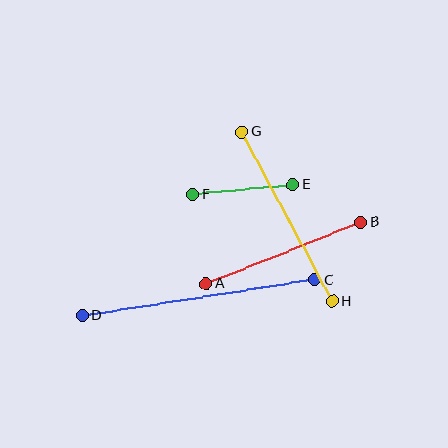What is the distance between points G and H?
The distance is approximately 192 pixels.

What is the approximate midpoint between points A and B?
The midpoint is at approximately (283, 253) pixels.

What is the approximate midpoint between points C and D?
The midpoint is at approximately (199, 297) pixels.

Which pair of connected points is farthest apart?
Points C and D are farthest apart.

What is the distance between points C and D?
The distance is approximately 236 pixels.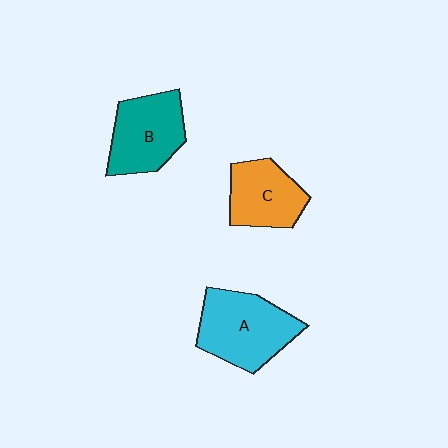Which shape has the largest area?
Shape A (cyan).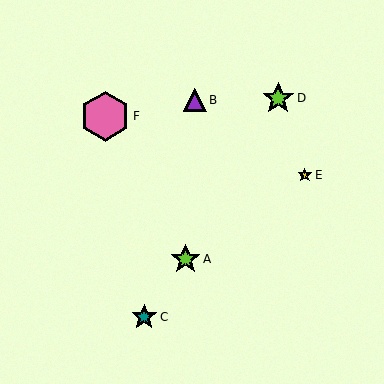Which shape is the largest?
The pink hexagon (labeled F) is the largest.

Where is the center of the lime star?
The center of the lime star is at (278, 98).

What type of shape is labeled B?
Shape B is a purple triangle.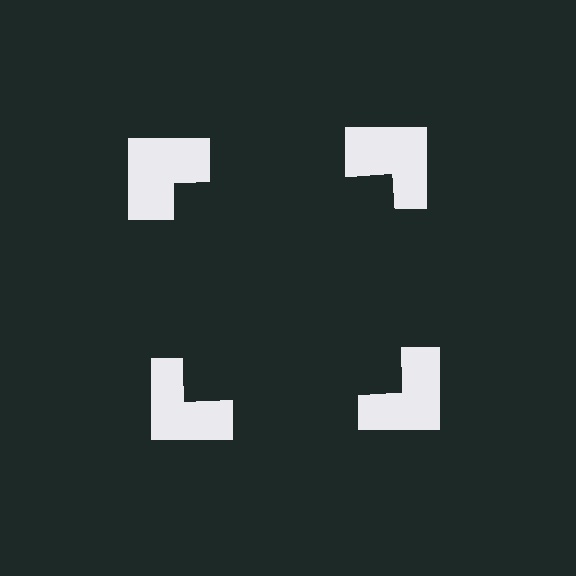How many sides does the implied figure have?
4 sides.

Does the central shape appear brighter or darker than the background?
It typically appears slightly darker than the background, even though no actual brightness change is drawn.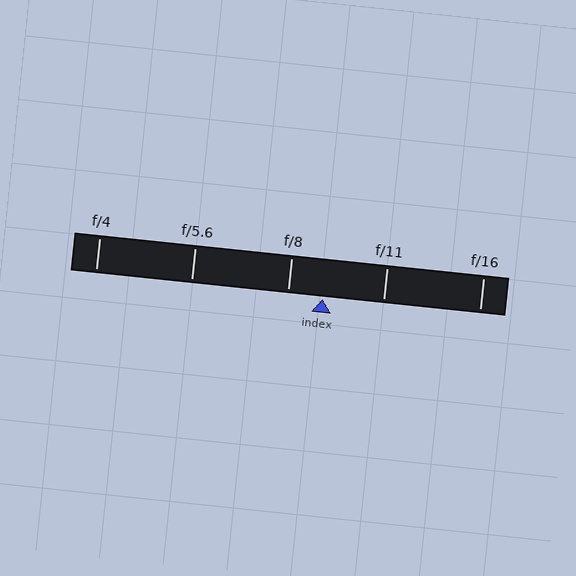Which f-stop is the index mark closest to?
The index mark is closest to f/8.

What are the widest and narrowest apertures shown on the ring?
The widest aperture shown is f/4 and the narrowest is f/16.